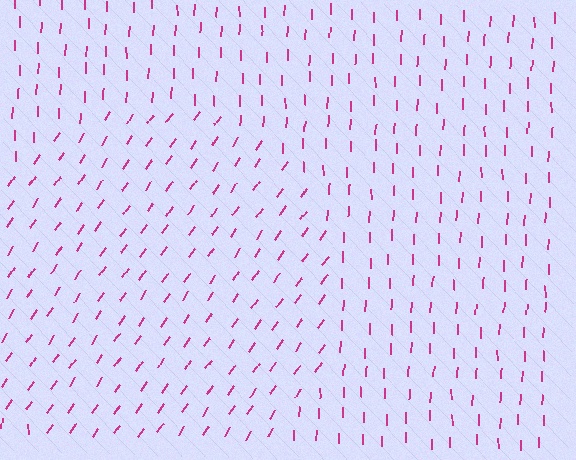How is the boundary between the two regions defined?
The boundary is defined purely by a change in line orientation (approximately 33 degrees difference). All lines are the same color and thickness.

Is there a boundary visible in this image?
Yes, there is a texture boundary formed by a change in line orientation.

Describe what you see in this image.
The image is filled with small magenta line segments. A circle region in the image has lines oriented differently from the surrounding lines, creating a visible texture boundary.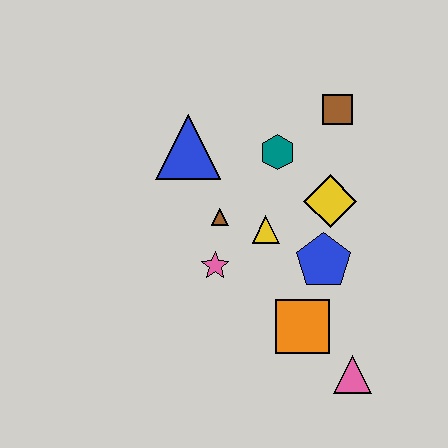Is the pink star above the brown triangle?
No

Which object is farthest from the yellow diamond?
The pink triangle is farthest from the yellow diamond.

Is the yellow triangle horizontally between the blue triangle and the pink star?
No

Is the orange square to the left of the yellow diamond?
Yes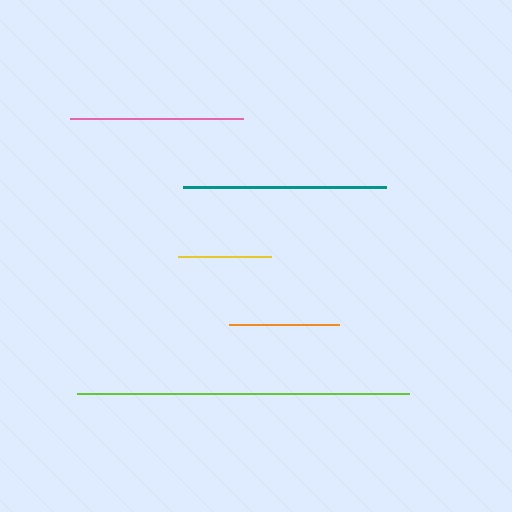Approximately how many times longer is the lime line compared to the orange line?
The lime line is approximately 3.0 times the length of the orange line.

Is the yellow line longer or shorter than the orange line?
The orange line is longer than the yellow line.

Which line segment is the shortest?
The yellow line is the shortest at approximately 93 pixels.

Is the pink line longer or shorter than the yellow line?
The pink line is longer than the yellow line.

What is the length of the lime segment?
The lime segment is approximately 331 pixels long.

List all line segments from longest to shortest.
From longest to shortest: lime, teal, pink, orange, yellow.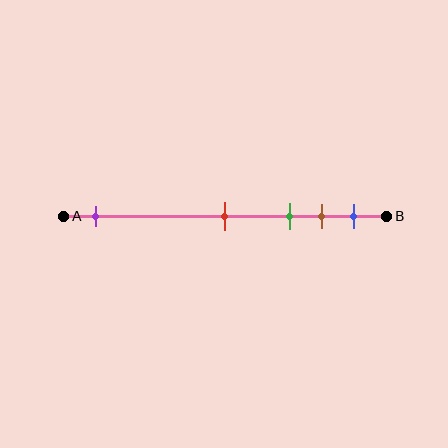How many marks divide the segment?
There are 5 marks dividing the segment.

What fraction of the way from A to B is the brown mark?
The brown mark is approximately 80% (0.8) of the way from A to B.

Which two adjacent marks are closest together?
The brown and blue marks are the closest adjacent pair.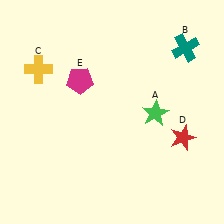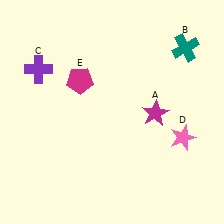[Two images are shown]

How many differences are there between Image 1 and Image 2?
There are 3 differences between the two images.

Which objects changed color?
A changed from green to magenta. C changed from yellow to purple. D changed from red to pink.